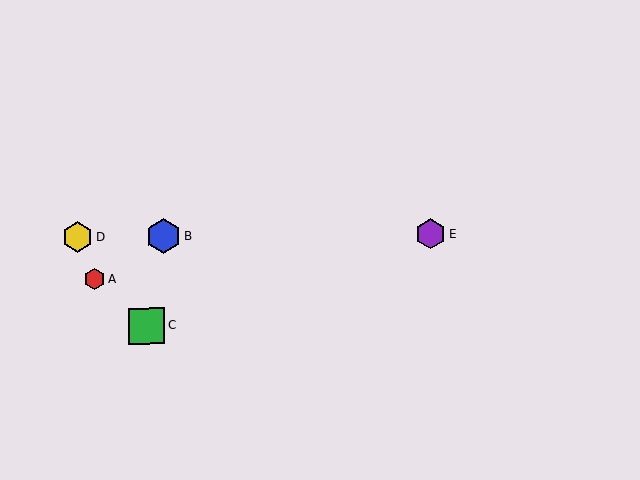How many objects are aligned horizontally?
3 objects (B, D, E) are aligned horizontally.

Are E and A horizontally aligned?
No, E is at y≈234 and A is at y≈279.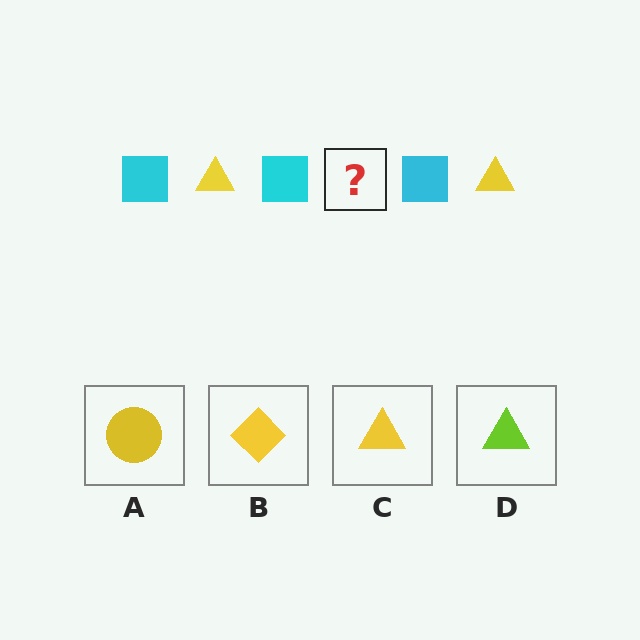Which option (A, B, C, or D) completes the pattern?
C.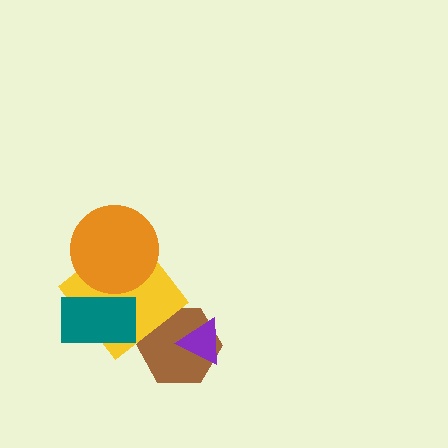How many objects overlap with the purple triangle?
1 object overlaps with the purple triangle.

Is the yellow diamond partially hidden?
Yes, it is partially covered by another shape.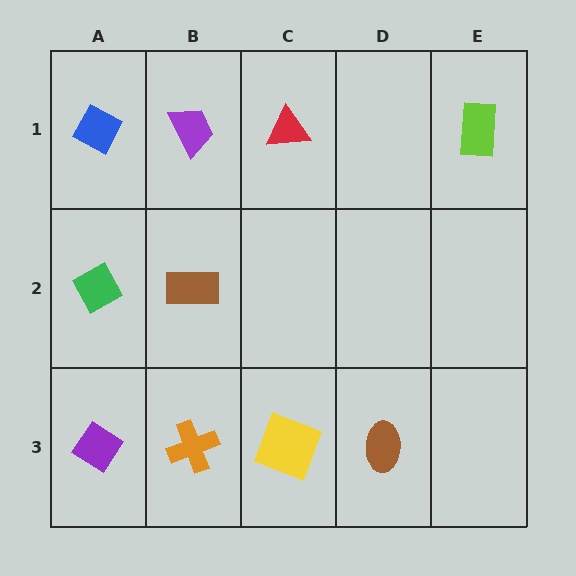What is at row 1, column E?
A lime rectangle.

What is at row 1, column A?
A blue diamond.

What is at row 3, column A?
A purple diamond.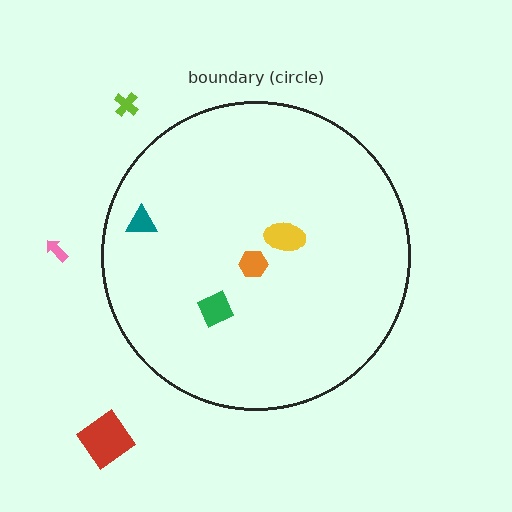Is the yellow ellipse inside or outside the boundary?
Inside.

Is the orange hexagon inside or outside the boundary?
Inside.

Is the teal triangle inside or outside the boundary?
Inside.